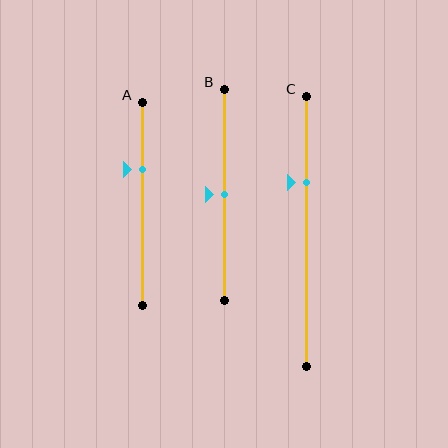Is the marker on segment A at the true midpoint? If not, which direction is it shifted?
No, the marker on segment A is shifted upward by about 17% of the segment length.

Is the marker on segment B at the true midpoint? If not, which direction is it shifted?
Yes, the marker on segment B is at the true midpoint.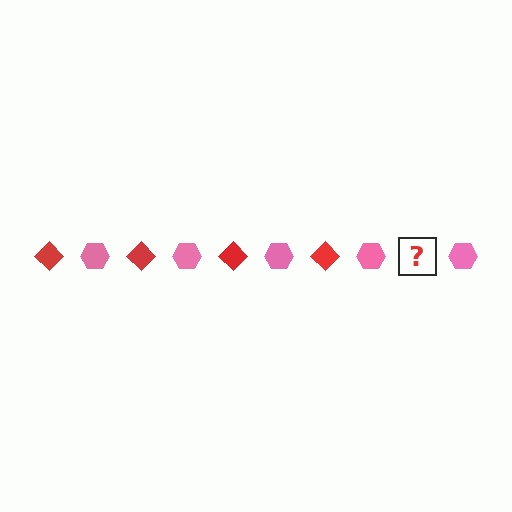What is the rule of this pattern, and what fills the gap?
The rule is that the pattern alternates between red diamond and pink hexagon. The gap should be filled with a red diamond.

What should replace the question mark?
The question mark should be replaced with a red diamond.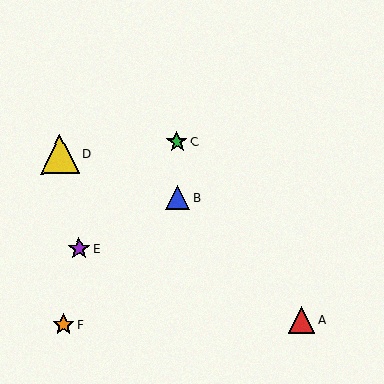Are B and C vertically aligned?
Yes, both are at x≈178.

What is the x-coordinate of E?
Object E is at x≈79.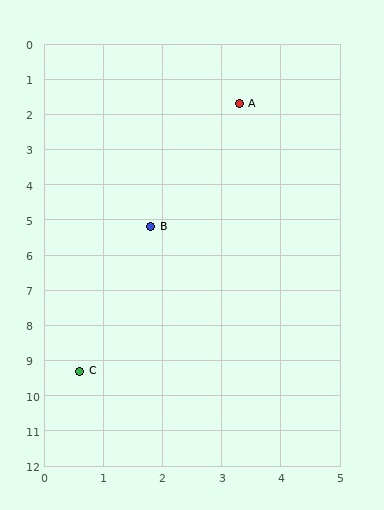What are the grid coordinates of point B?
Point B is at approximately (1.8, 5.2).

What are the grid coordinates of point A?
Point A is at approximately (3.3, 1.7).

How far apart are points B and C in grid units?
Points B and C are about 4.3 grid units apart.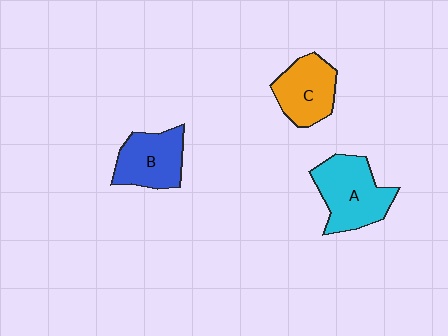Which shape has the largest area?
Shape A (cyan).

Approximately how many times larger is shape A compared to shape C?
Approximately 1.3 times.